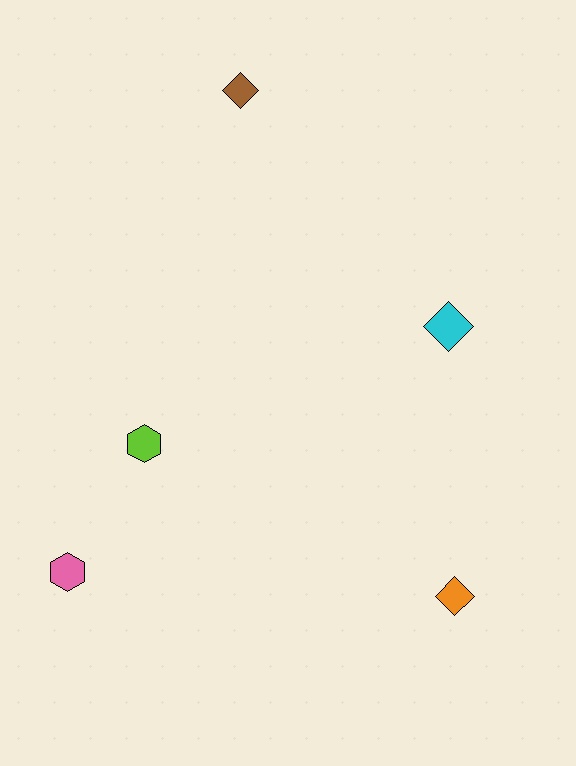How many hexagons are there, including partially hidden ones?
There are 2 hexagons.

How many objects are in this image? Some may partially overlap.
There are 5 objects.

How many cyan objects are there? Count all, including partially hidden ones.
There is 1 cyan object.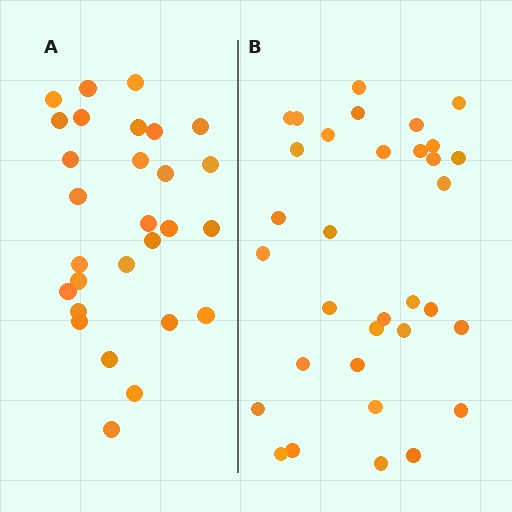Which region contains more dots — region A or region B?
Region B (the right region) has more dots.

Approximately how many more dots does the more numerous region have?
Region B has about 5 more dots than region A.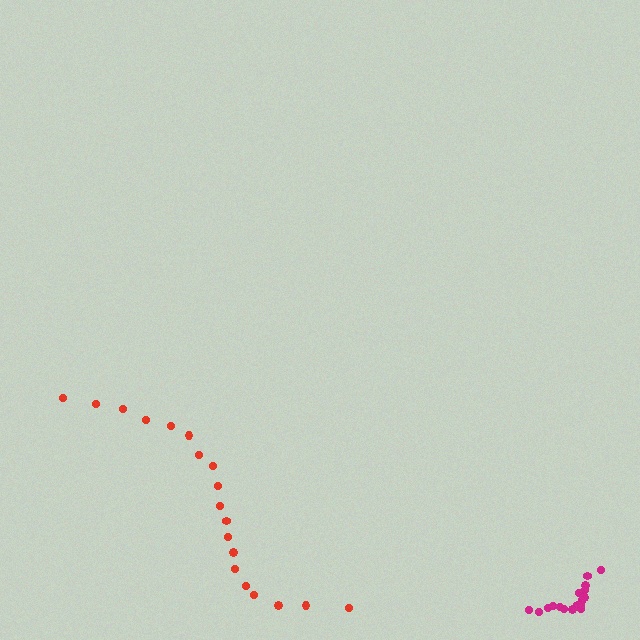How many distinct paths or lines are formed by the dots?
There are 2 distinct paths.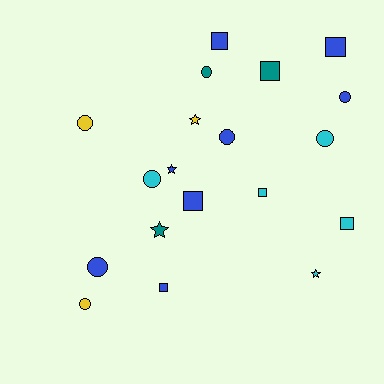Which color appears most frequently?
Blue, with 8 objects.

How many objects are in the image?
There are 19 objects.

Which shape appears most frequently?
Circle, with 8 objects.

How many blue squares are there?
There are 4 blue squares.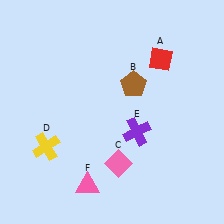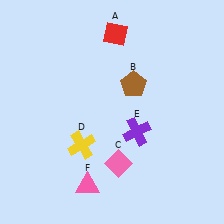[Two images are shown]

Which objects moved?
The objects that moved are: the red diamond (A), the yellow cross (D).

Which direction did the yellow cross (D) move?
The yellow cross (D) moved right.